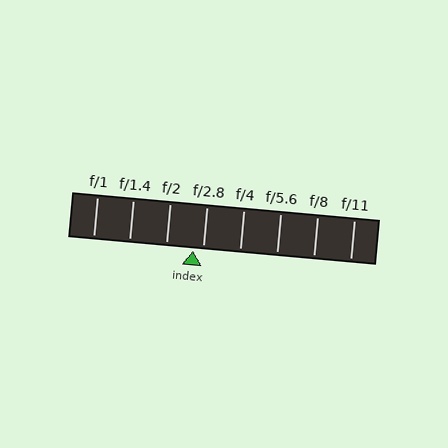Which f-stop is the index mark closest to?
The index mark is closest to f/2.8.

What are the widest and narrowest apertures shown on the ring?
The widest aperture shown is f/1 and the narrowest is f/11.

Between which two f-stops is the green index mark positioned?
The index mark is between f/2 and f/2.8.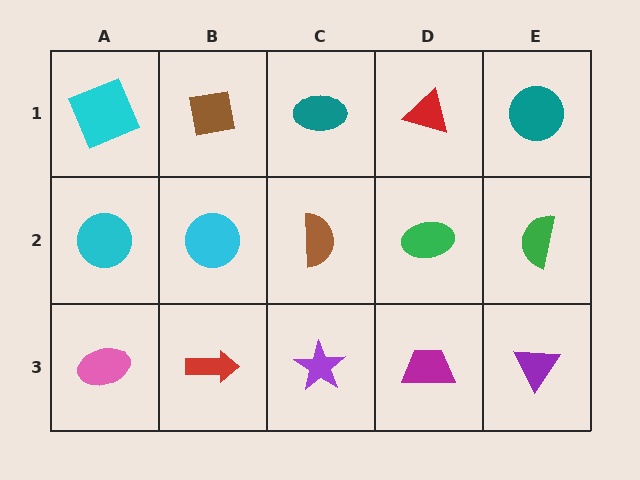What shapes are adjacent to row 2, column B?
A brown square (row 1, column B), a red arrow (row 3, column B), a cyan circle (row 2, column A), a brown semicircle (row 2, column C).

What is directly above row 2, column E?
A teal circle.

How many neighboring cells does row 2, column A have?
3.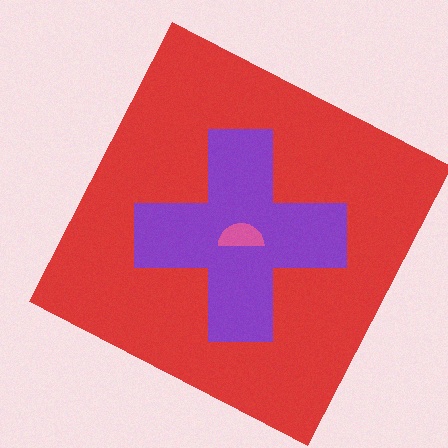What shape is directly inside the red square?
The purple cross.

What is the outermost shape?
The red square.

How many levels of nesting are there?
3.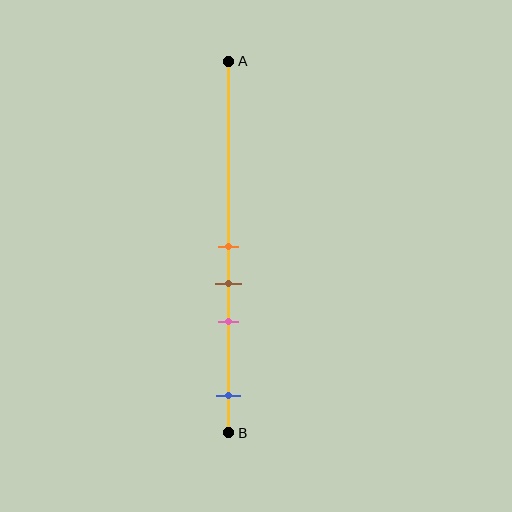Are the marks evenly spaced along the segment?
No, the marks are not evenly spaced.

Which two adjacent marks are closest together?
The orange and brown marks are the closest adjacent pair.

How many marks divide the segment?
There are 4 marks dividing the segment.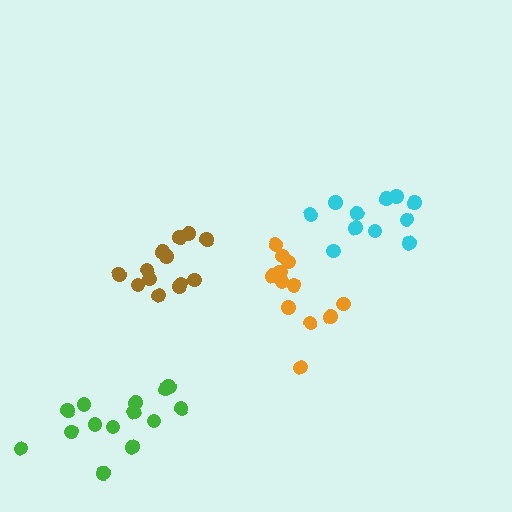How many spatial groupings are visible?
There are 4 spatial groupings.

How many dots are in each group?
Group 1: 12 dots, Group 2: 13 dots, Group 3: 14 dots, Group 4: 11 dots (50 total).